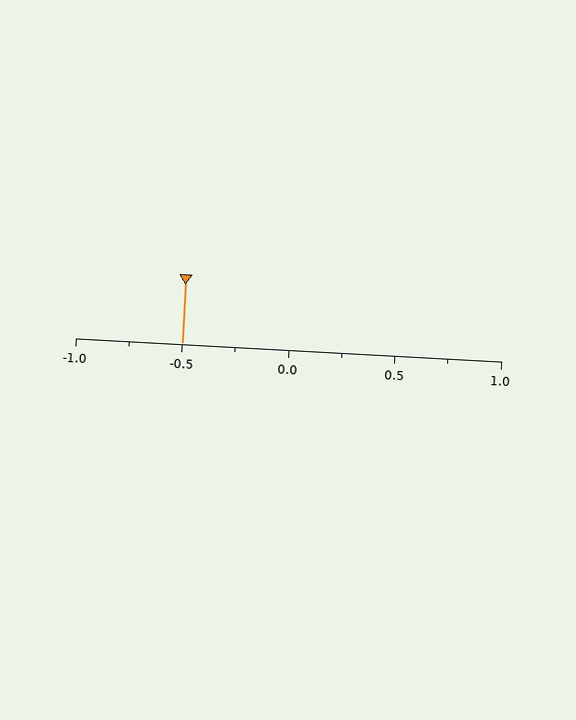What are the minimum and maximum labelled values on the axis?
The axis runs from -1.0 to 1.0.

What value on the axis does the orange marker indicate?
The marker indicates approximately -0.5.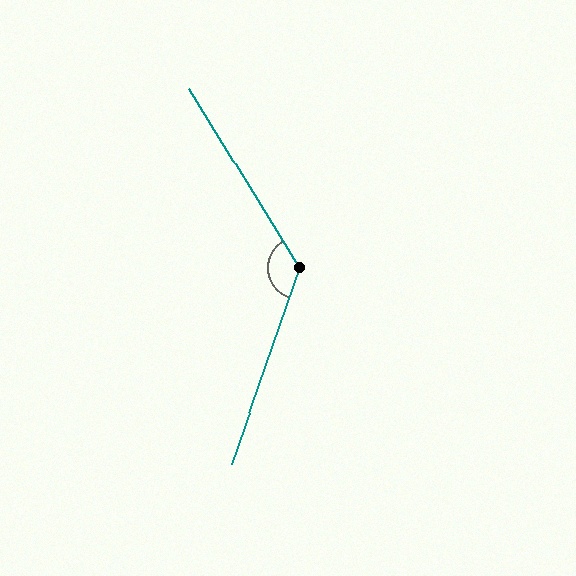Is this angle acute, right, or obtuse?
It is obtuse.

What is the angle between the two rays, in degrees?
Approximately 129 degrees.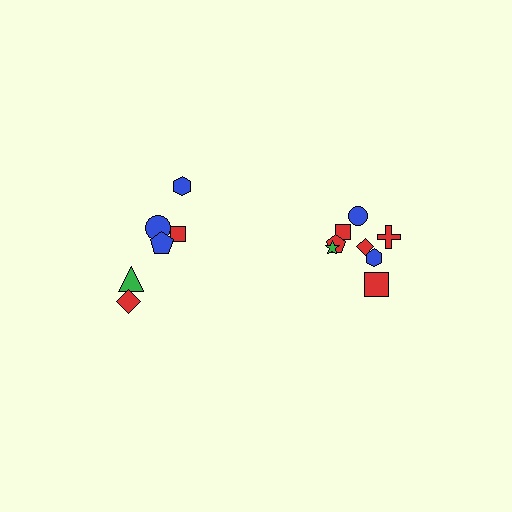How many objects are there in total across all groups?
There are 14 objects.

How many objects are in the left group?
There are 6 objects.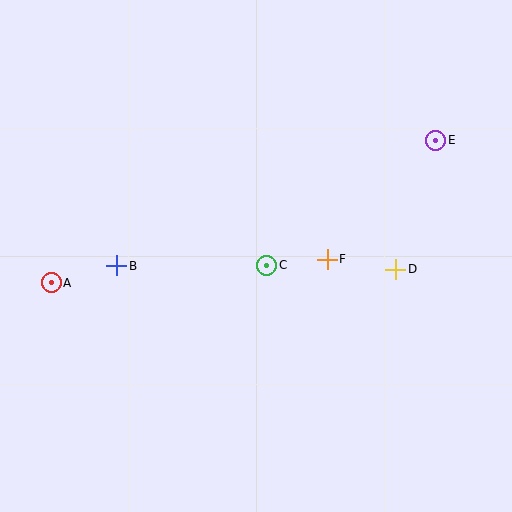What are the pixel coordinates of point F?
Point F is at (327, 259).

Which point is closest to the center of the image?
Point C at (267, 265) is closest to the center.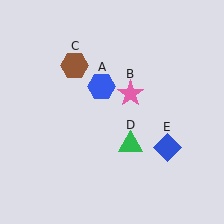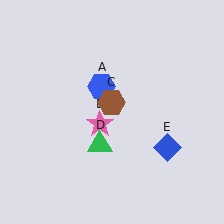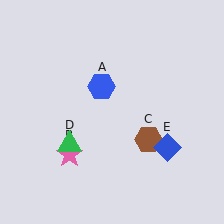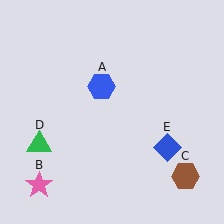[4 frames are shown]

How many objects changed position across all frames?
3 objects changed position: pink star (object B), brown hexagon (object C), green triangle (object D).